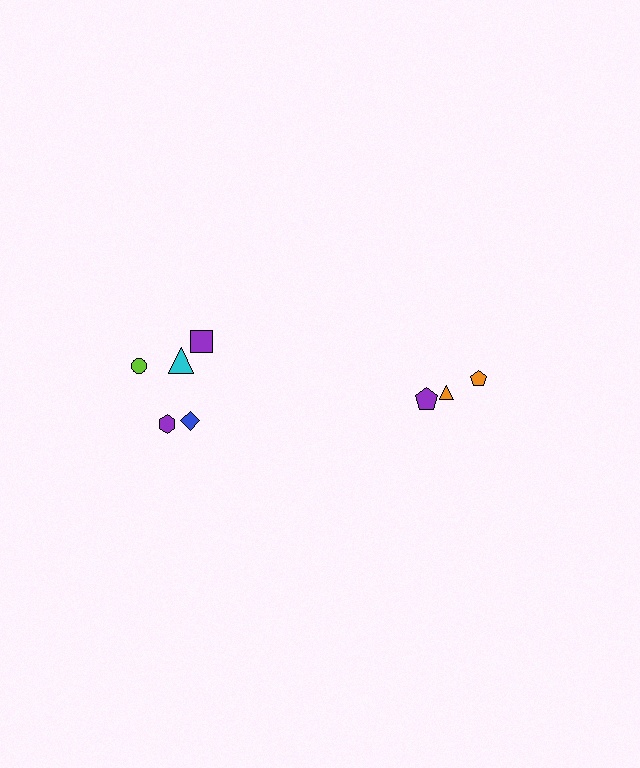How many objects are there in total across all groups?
There are 8 objects.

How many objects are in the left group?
There are 5 objects.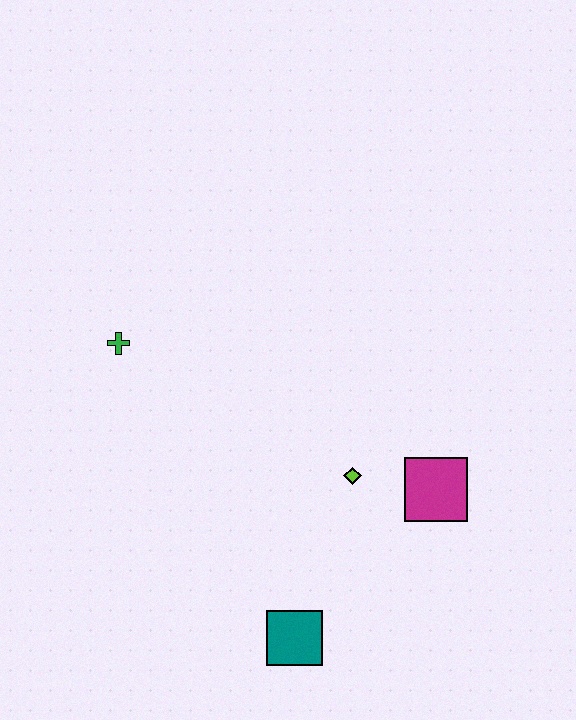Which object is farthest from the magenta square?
The green cross is farthest from the magenta square.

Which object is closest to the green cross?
The lime diamond is closest to the green cross.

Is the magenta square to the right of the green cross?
Yes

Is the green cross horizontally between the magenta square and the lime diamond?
No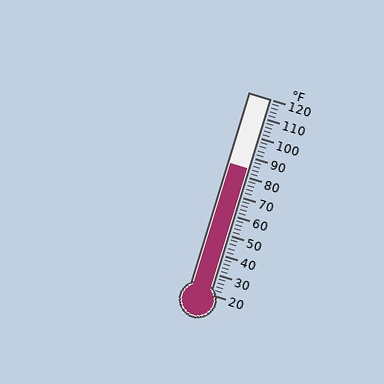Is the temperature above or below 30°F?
The temperature is above 30°F.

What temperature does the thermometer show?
The thermometer shows approximately 84°F.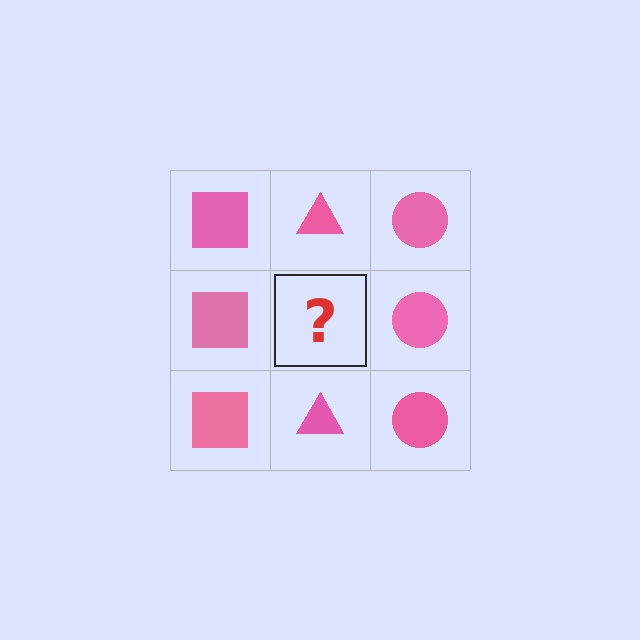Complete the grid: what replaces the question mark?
The question mark should be replaced with a pink triangle.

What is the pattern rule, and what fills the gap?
The rule is that each column has a consistent shape. The gap should be filled with a pink triangle.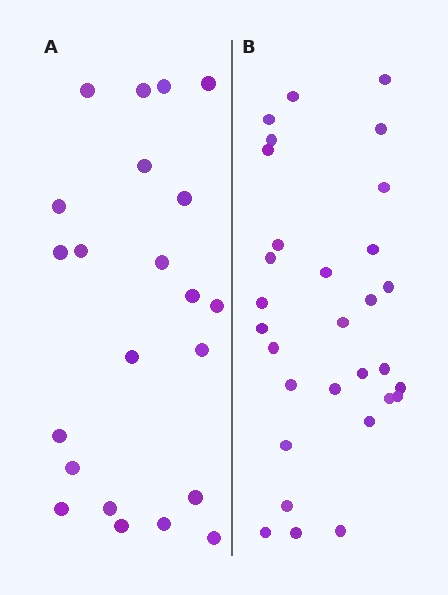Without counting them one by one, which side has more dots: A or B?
Region B (the right region) has more dots.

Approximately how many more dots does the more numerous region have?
Region B has roughly 8 or so more dots than region A.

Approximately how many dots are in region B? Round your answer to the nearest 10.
About 30 dots.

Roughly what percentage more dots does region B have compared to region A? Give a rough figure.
About 35% more.